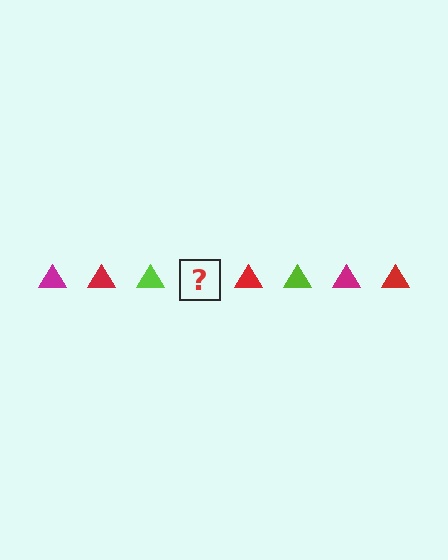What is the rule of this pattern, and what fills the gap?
The rule is that the pattern cycles through magenta, red, lime triangles. The gap should be filled with a magenta triangle.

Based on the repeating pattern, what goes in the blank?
The blank should be a magenta triangle.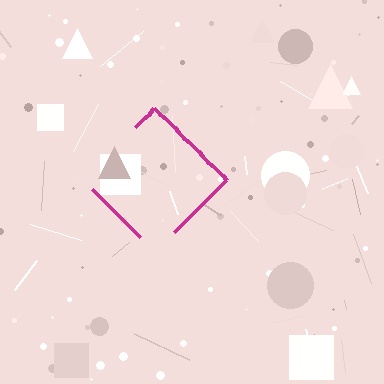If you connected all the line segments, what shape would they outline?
They would outline a diamond.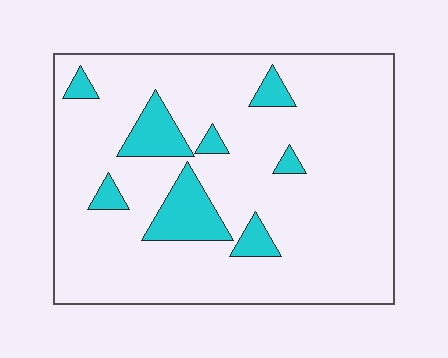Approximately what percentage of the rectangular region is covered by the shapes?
Approximately 15%.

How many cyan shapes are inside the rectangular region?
8.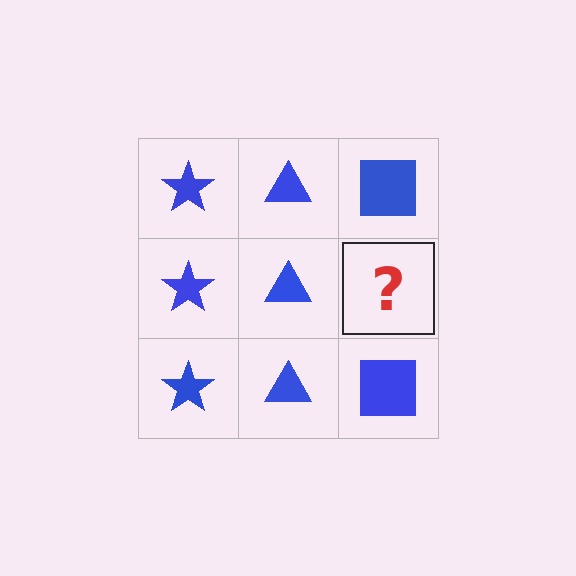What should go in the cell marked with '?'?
The missing cell should contain a blue square.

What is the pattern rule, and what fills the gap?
The rule is that each column has a consistent shape. The gap should be filled with a blue square.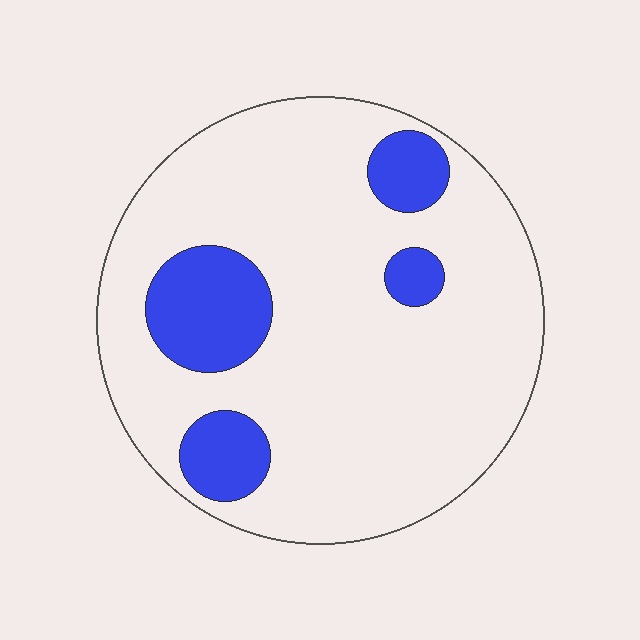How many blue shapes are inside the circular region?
4.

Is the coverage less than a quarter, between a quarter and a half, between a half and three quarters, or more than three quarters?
Less than a quarter.